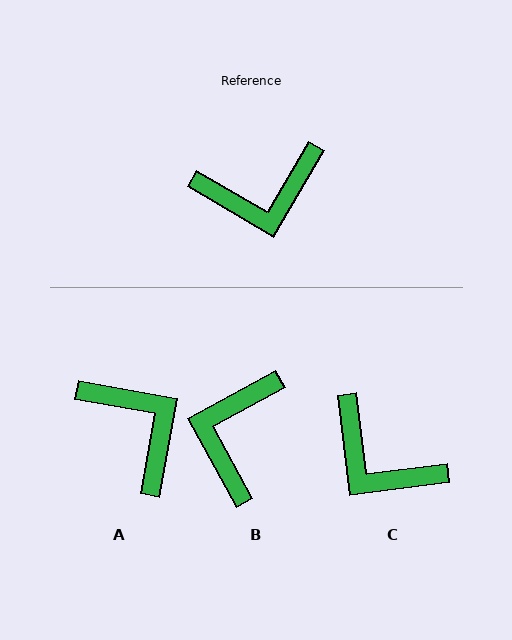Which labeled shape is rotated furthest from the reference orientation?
B, about 121 degrees away.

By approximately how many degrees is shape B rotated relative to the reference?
Approximately 121 degrees clockwise.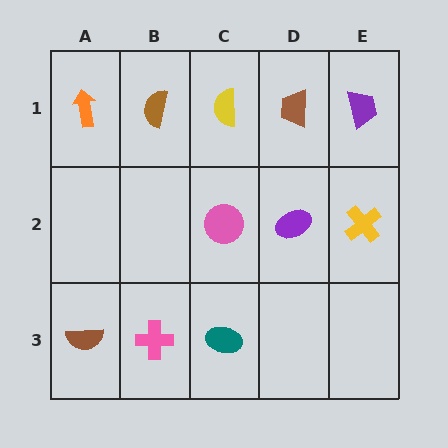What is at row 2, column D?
A purple ellipse.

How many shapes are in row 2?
3 shapes.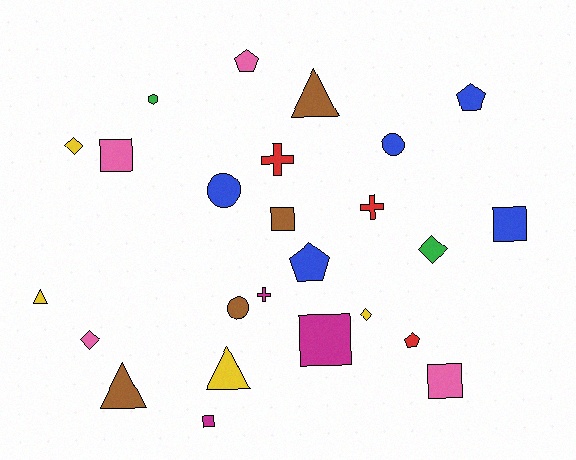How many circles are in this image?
There are 3 circles.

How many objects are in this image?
There are 25 objects.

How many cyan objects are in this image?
There are no cyan objects.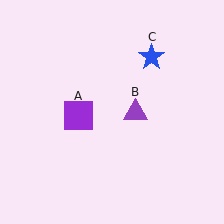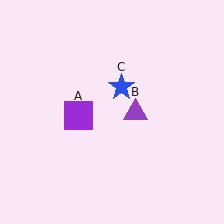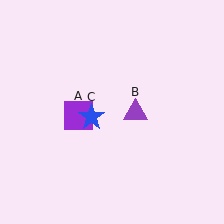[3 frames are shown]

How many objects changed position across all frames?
1 object changed position: blue star (object C).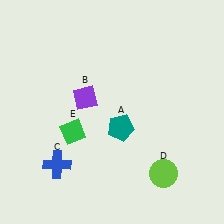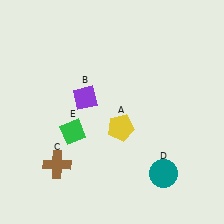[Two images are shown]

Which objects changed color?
A changed from teal to yellow. C changed from blue to brown. D changed from lime to teal.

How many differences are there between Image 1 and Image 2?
There are 3 differences between the two images.